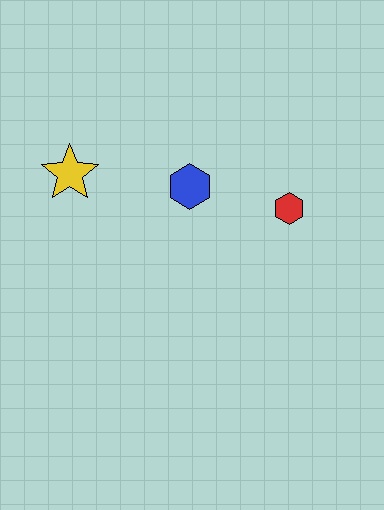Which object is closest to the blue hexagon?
The red hexagon is closest to the blue hexagon.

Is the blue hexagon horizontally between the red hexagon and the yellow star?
Yes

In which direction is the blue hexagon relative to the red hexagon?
The blue hexagon is to the left of the red hexagon.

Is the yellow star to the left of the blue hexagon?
Yes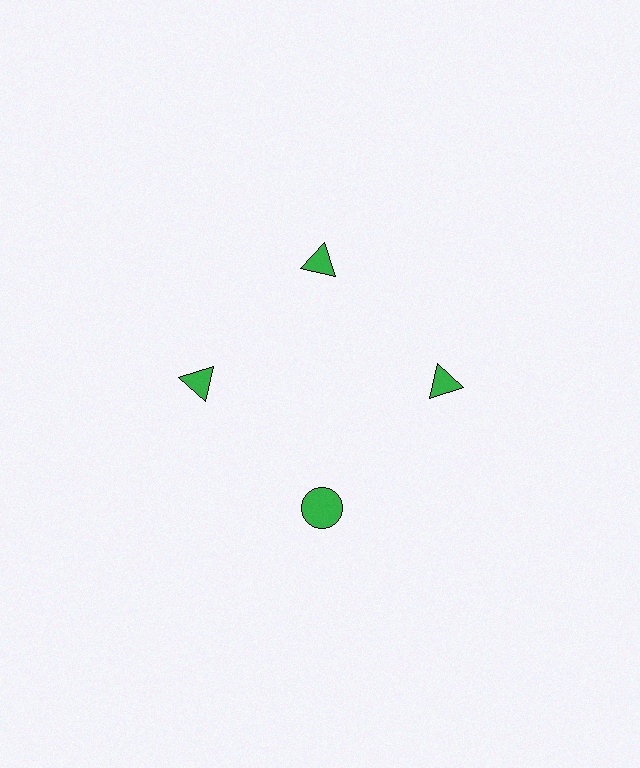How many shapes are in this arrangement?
There are 4 shapes arranged in a ring pattern.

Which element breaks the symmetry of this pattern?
The green circle at roughly the 6 o'clock position breaks the symmetry. All other shapes are green triangles.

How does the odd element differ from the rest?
It has a different shape: circle instead of triangle.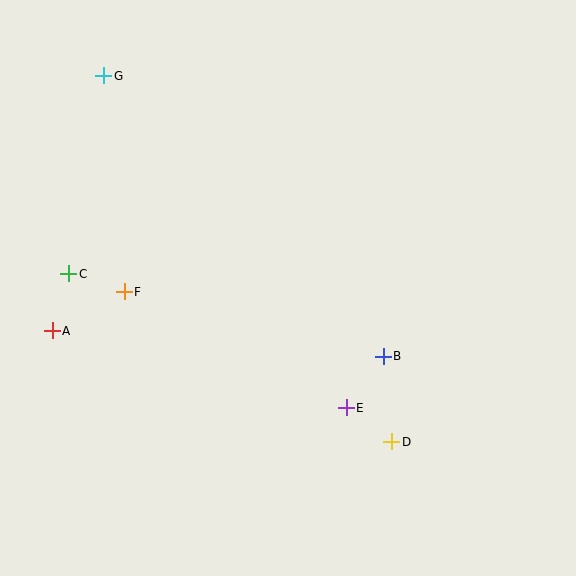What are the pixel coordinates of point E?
Point E is at (346, 408).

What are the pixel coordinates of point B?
Point B is at (383, 356).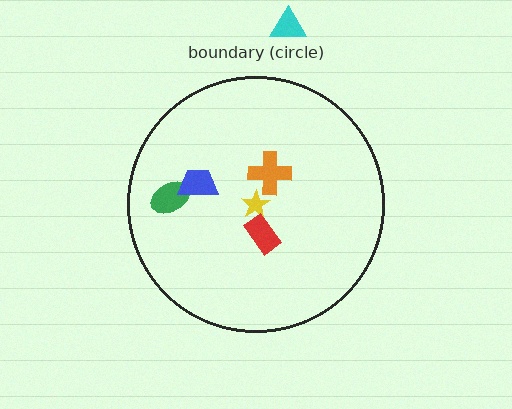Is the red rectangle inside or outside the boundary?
Inside.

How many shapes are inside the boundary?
5 inside, 1 outside.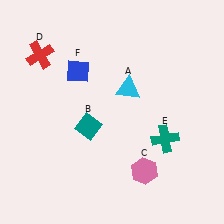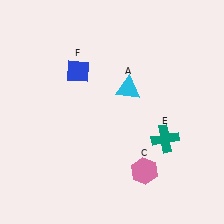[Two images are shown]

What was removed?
The red cross (D), the teal diamond (B) were removed in Image 2.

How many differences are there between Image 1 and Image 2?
There are 2 differences between the two images.